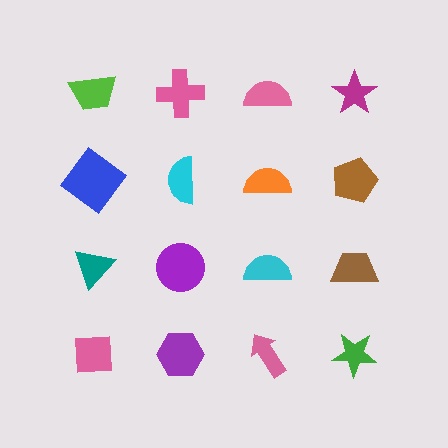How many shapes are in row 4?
4 shapes.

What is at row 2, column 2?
A cyan semicircle.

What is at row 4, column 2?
A purple hexagon.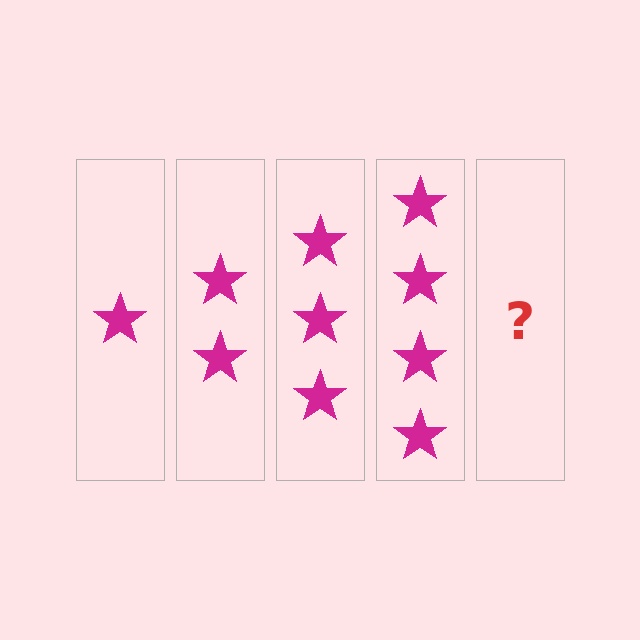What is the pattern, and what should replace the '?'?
The pattern is that each step adds one more star. The '?' should be 5 stars.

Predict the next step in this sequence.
The next step is 5 stars.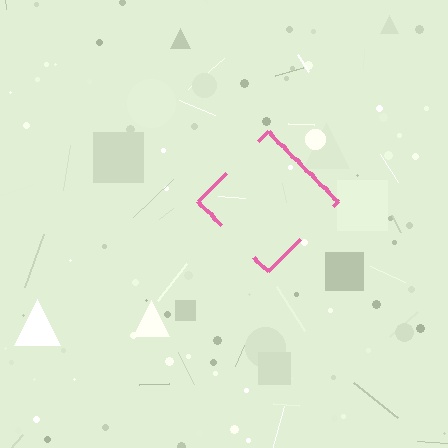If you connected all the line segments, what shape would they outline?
They would outline a diamond.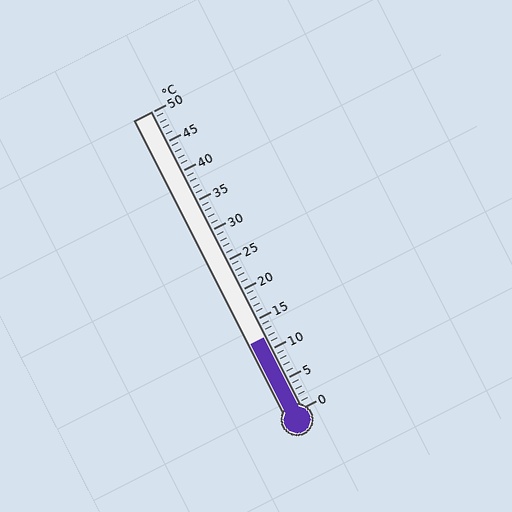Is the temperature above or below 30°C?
The temperature is below 30°C.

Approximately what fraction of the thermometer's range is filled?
The thermometer is filled to approximately 25% of its range.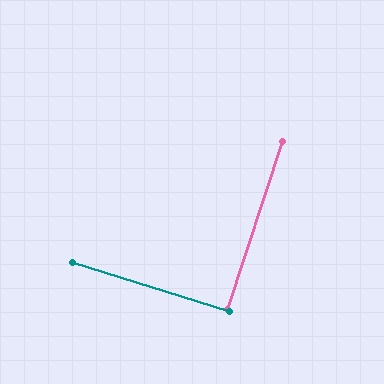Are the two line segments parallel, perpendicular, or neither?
Perpendicular — they meet at approximately 89°.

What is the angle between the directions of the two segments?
Approximately 89 degrees.